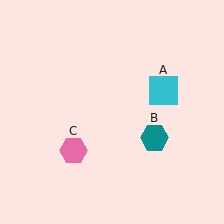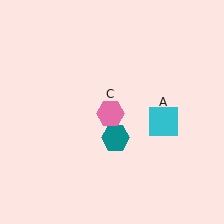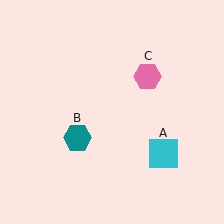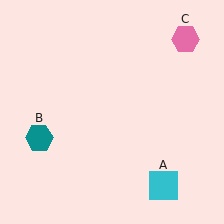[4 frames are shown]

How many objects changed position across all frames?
3 objects changed position: cyan square (object A), teal hexagon (object B), pink hexagon (object C).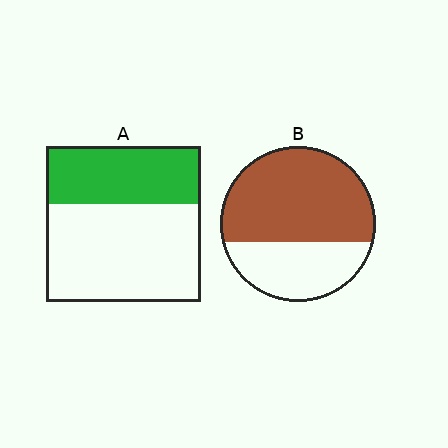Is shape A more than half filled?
No.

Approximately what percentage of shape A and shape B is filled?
A is approximately 35% and B is approximately 65%.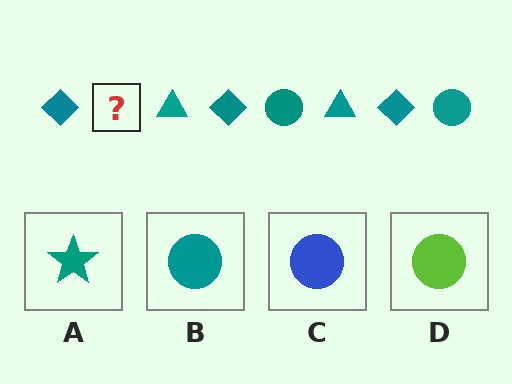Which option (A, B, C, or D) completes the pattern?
B.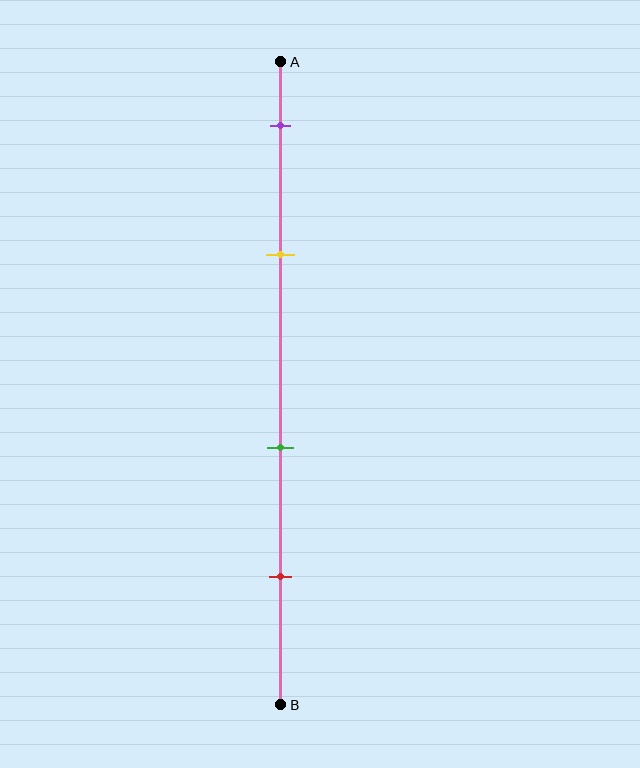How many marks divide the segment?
There are 4 marks dividing the segment.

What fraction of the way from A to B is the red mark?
The red mark is approximately 80% (0.8) of the way from A to B.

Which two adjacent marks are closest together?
The purple and yellow marks are the closest adjacent pair.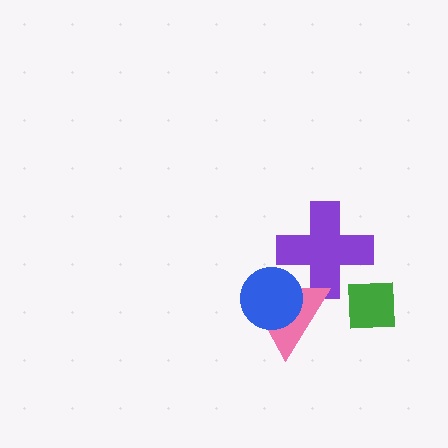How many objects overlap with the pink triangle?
2 objects overlap with the pink triangle.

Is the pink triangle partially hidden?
Yes, it is partially covered by another shape.